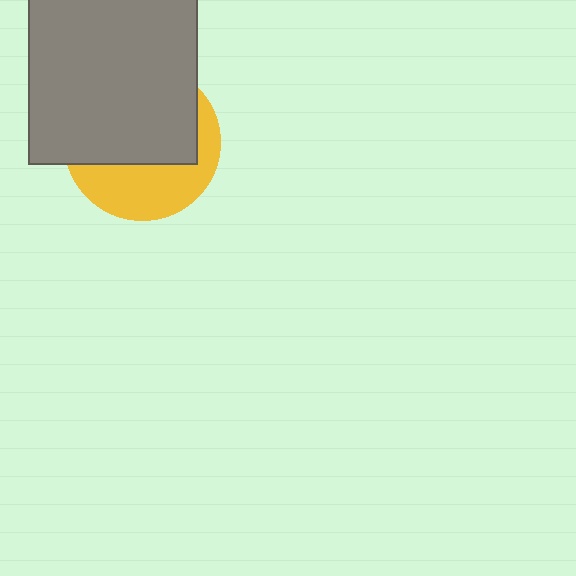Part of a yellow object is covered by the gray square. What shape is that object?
It is a circle.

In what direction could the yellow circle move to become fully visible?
The yellow circle could move down. That would shift it out from behind the gray square entirely.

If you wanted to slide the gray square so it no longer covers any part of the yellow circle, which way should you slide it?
Slide it up — that is the most direct way to separate the two shapes.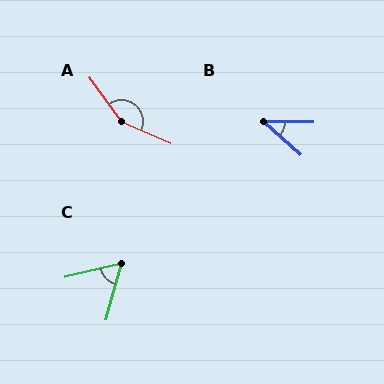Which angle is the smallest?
B, at approximately 40 degrees.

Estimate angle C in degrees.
Approximately 62 degrees.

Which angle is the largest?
A, at approximately 149 degrees.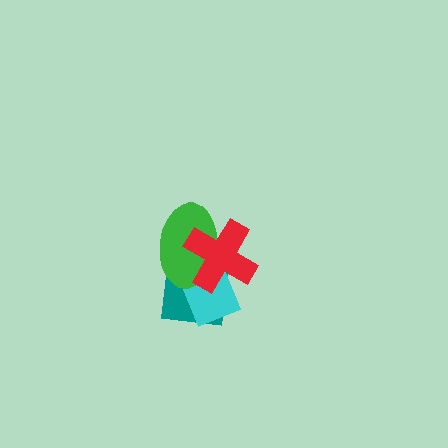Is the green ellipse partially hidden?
Yes, it is partially covered by another shape.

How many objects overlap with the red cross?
3 objects overlap with the red cross.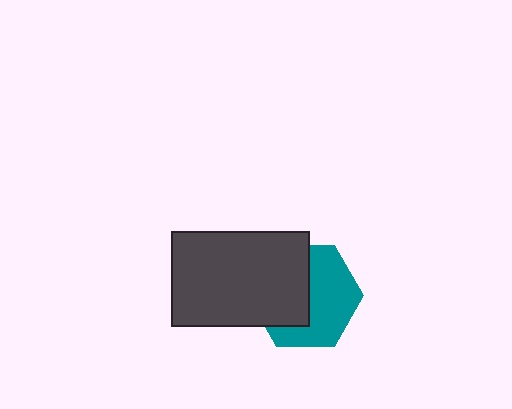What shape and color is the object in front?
The object in front is a dark gray rectangle.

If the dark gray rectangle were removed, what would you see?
You would see the complete teal hexagon.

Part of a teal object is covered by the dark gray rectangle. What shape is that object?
It is a hexagon.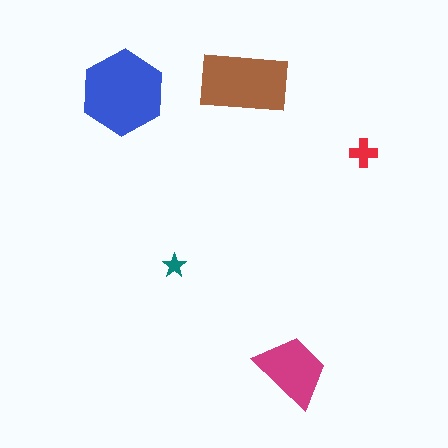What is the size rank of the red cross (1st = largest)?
4th.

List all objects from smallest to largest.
The teal star, the red cross, the magenta trapezoid, the brown rectangle, the blue hexagon.